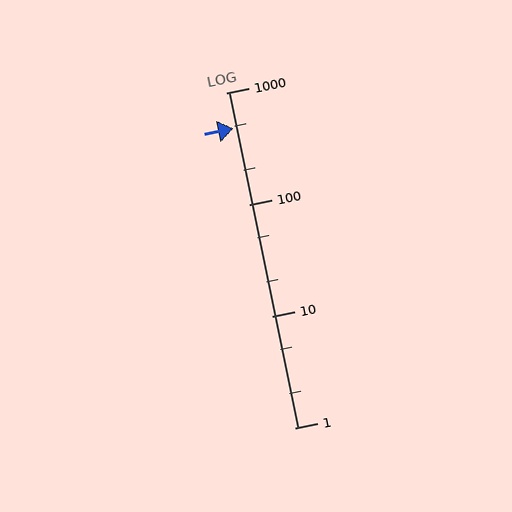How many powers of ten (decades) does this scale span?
The scale spans 3 decades, from 1 to 1000.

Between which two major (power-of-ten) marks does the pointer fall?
The pointer is between 100 and 1000.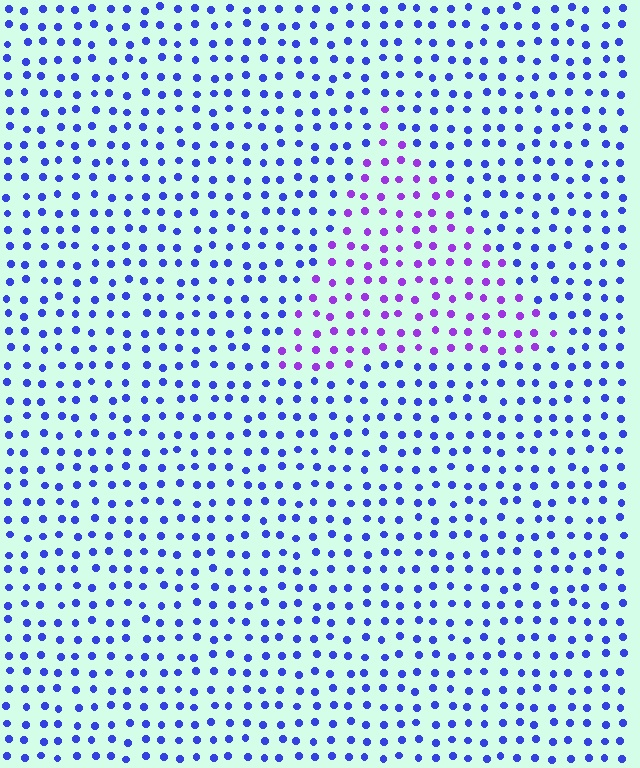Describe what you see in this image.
The image is filled with small blue elements in a uniform arrangement. A triangle-shaped region is visible where the elements are tinted to a slightly different hue, forming a subtle color boundary.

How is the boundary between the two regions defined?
The boundary is defined purely by a slight shift in hue (about 42 degrees). Spacing, size, and orientation are identical on both sides.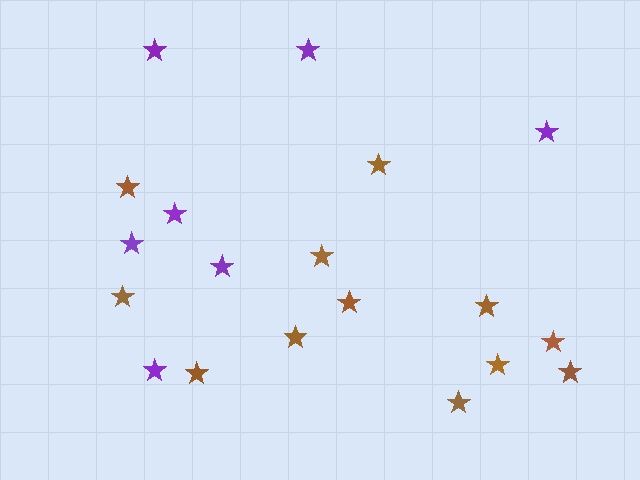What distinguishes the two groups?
There are 2 groups: one group of brown stars (12) and one group of purple stars (7).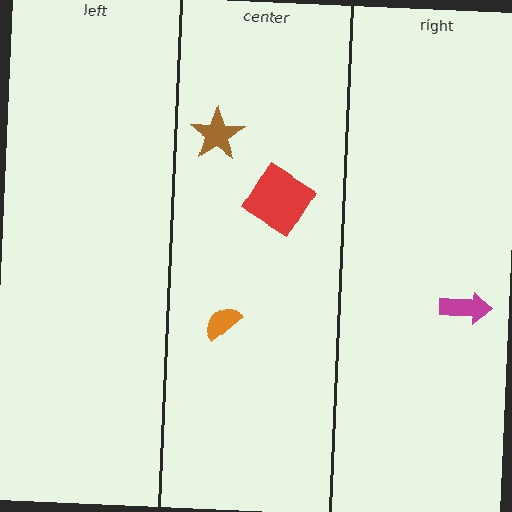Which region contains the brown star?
The center region.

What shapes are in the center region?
The red diamond, the brown star, the orange semicircle.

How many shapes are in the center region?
3.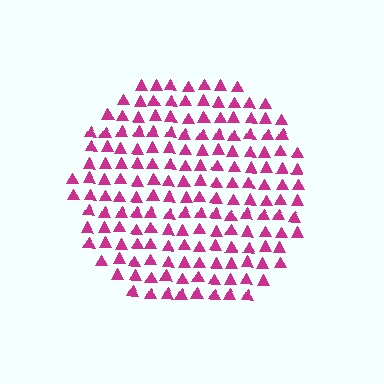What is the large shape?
The large shape is a circle.